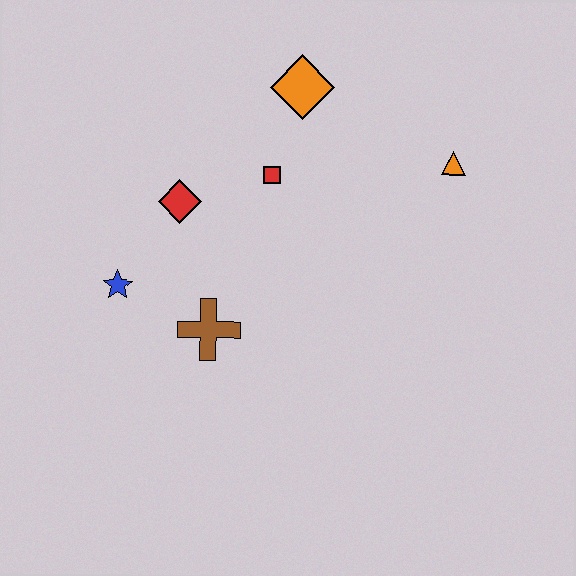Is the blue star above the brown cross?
Yes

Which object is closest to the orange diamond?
The red square is closest to the orange diamond.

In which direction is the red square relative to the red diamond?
The red square is to the right of the red diamond.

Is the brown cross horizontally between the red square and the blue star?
Yes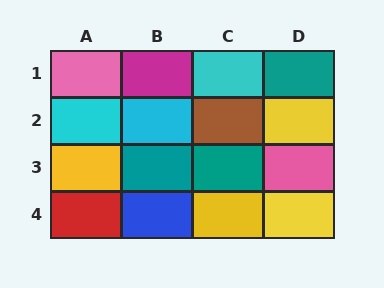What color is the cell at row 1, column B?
Magenta.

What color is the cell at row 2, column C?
Brown.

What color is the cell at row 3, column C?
Teal.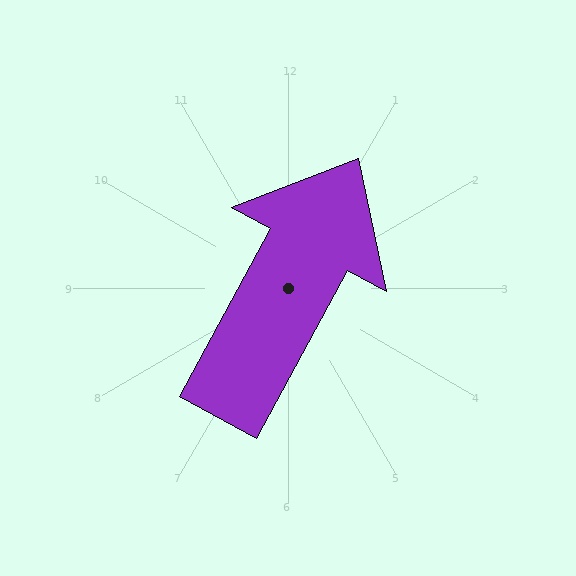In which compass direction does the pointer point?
Northeast.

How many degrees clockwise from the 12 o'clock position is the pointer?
Approximately 28 degrees.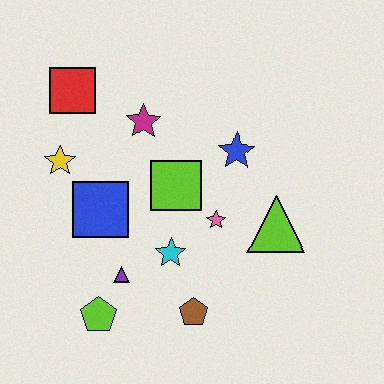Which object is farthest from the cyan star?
The red square is farthest from the cyan star.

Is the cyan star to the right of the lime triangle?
No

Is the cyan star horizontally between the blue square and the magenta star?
No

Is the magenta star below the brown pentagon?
No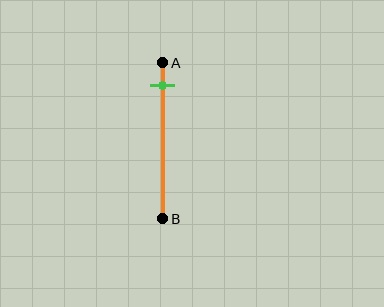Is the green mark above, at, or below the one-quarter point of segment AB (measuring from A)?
The green mark is above the one-quarter point of segment AB.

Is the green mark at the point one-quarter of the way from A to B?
No, the mark is at about 15% from A, not at the 25% one-quarter point.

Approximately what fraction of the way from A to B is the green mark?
The green mark is approximately 15% of the way from A to B.